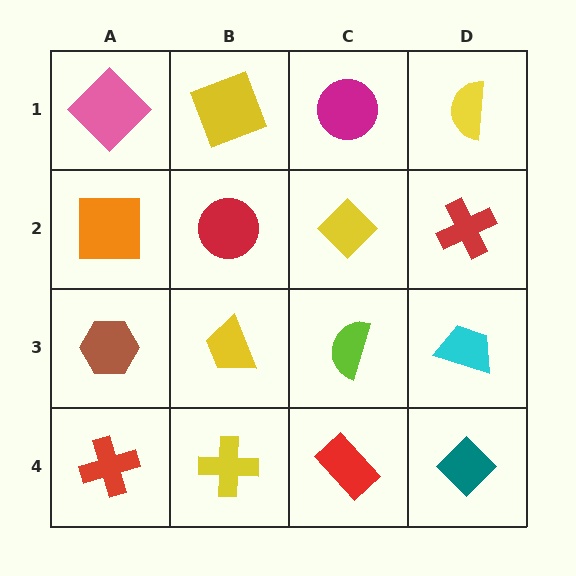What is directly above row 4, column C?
A lime semicircle.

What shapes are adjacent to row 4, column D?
A cyan trapezoid (row 3, column D), a red rectangle (row 4, column C).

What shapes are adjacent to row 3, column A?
An orange square (row 2, column A), a red cross (row 4, column A), a yellow trapezoid (row 3, column B).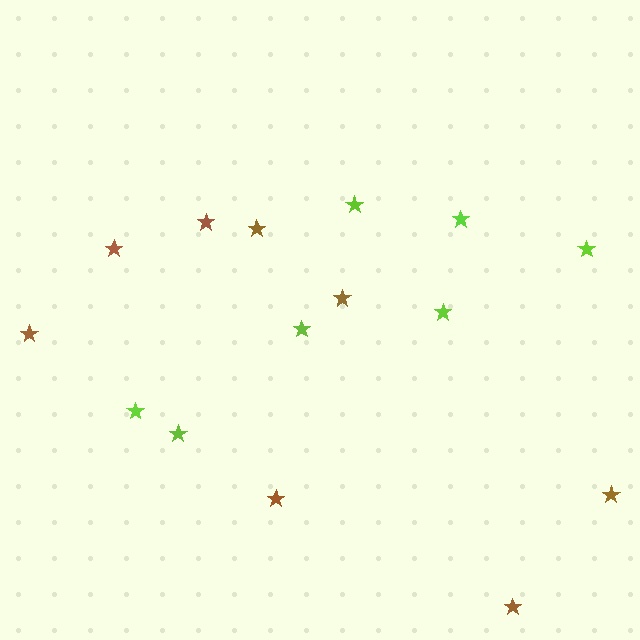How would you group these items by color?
There are 2 groups: one group of lime stars (7) and one group of brown stars (8).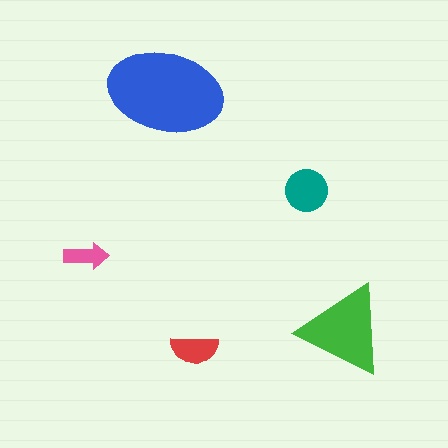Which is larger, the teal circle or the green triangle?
The green triangle.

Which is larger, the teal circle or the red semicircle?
The teal circle.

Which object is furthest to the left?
The pink arrow is leftmost.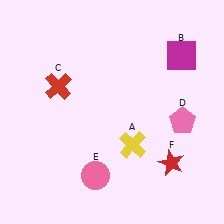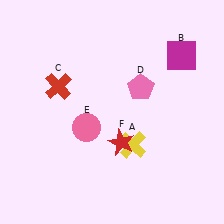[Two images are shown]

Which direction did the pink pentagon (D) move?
The pink pentagon (D) moved left.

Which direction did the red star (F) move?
The red star (F) moved left.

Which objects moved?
The objects that moved are: the pink pentagon (D), the pink circle (E), the red star (F).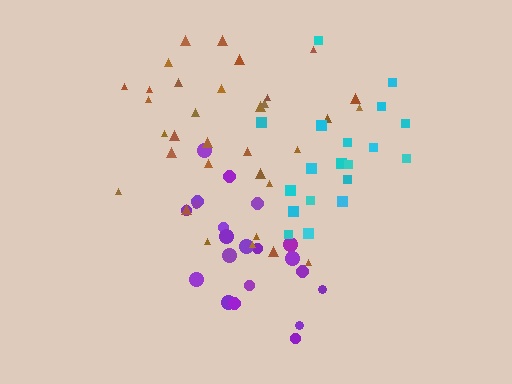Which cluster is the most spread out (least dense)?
Purple.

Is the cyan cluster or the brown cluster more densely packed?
Cyan.